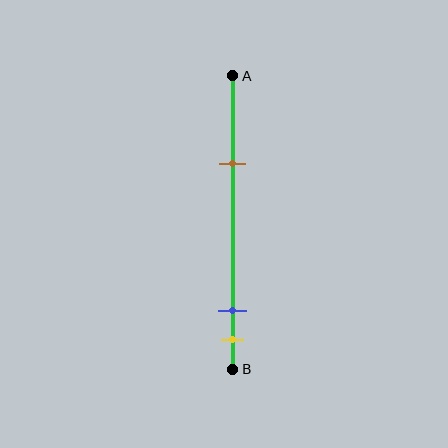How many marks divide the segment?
There are 3 marks dividing the segment.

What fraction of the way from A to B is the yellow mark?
The yellow mark is approximately 90% (0.9) of the way from A to B.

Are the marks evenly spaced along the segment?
No, the marks are not evenly spaced.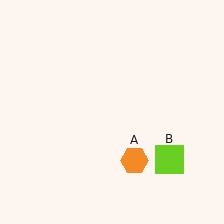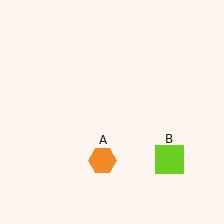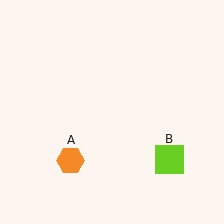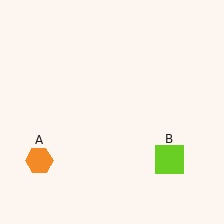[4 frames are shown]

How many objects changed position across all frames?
1 object changed position: orange hexagon (object A).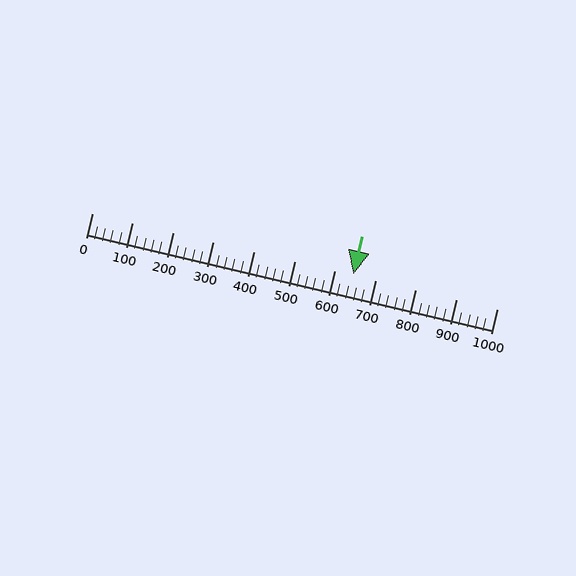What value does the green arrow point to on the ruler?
The green arrow points to approximately 645.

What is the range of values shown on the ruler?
The ruler shows values from 0 to 1000.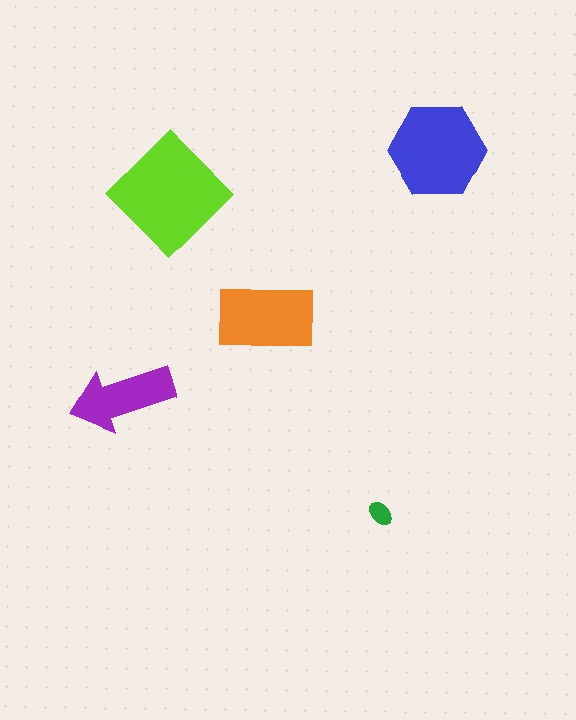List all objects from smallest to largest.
The green ellipse, the purple arrow, the orange rectangle, the blue hexagon, the lime diamond.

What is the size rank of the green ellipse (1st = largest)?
5th.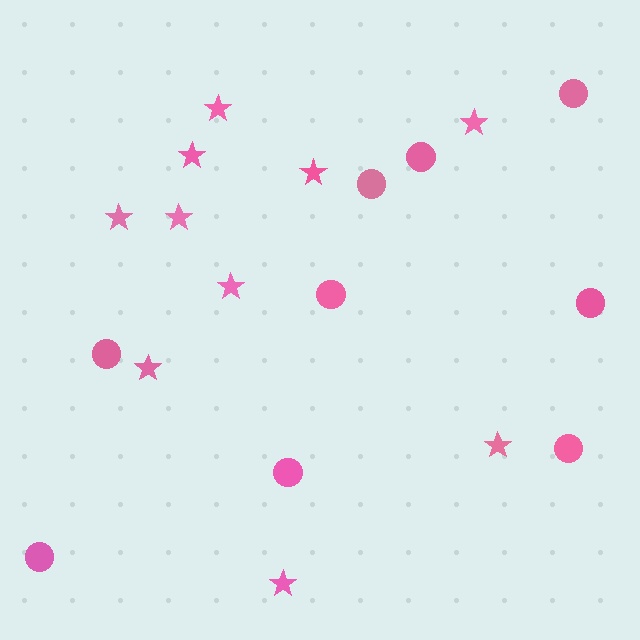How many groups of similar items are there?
There are 2 groups: one group of stars (10) and one group of circles (9).